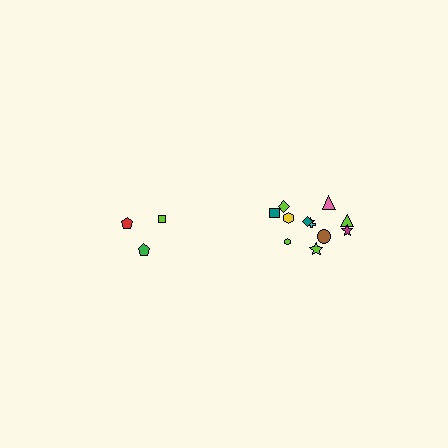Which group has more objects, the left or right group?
The right group.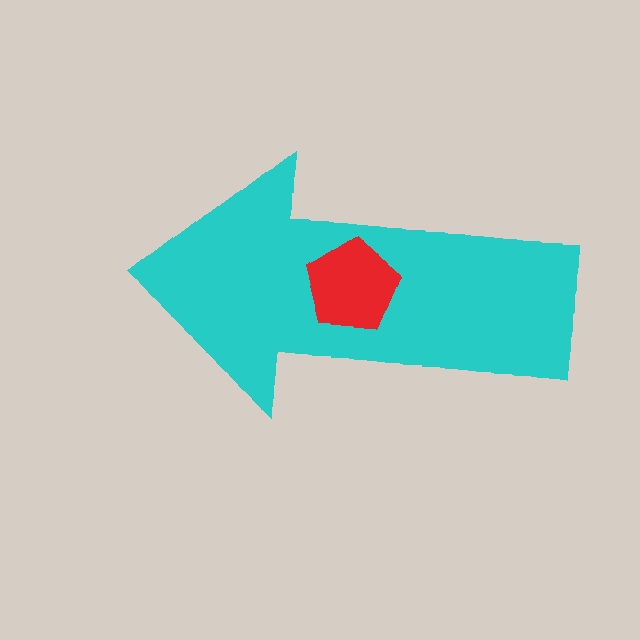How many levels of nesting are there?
2.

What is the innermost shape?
The red pentagon.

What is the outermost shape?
The cyan arrow.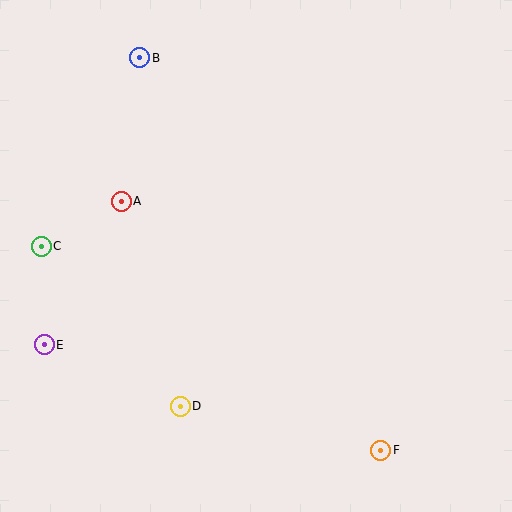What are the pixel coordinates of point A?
Point A is at (121, 201).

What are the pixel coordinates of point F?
Point F is at (381, 450).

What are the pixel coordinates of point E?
Point E is at (44, 345).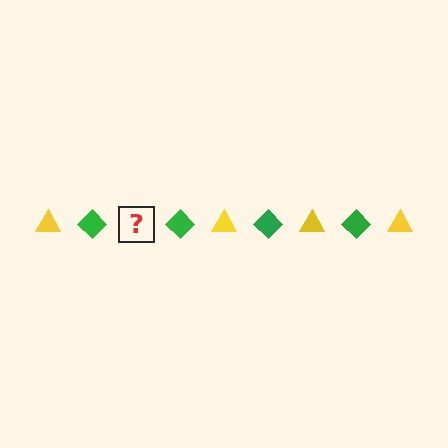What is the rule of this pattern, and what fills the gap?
The rule is that the pattern alternates between yellow triangle and green diamond. The gap should be filled with a yellow triangle.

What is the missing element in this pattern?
The missing element is a yellow triangle.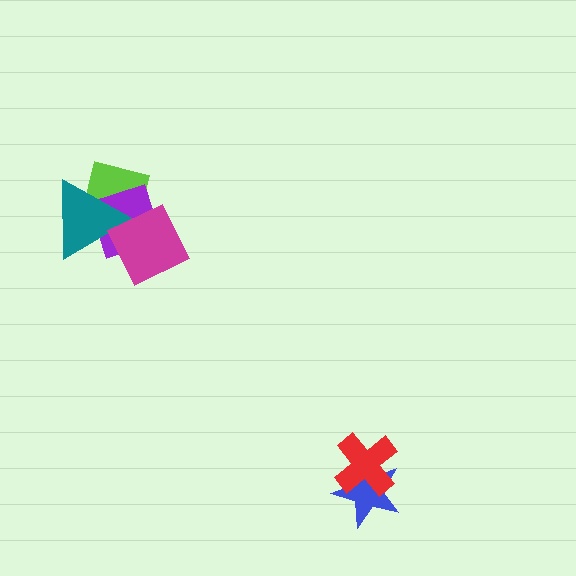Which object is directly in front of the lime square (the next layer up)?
The purple square is directly in front of the lime square.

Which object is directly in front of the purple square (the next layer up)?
The teal triangle is directly in front of the purple square.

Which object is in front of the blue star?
The red cross is in front of the blue star.